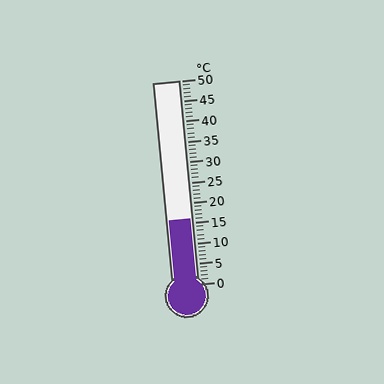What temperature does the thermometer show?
The thermometer shows approximately 16°C.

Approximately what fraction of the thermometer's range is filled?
The thermometer is filled to approximately 30% of its range.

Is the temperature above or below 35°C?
The temperature is below 35°C.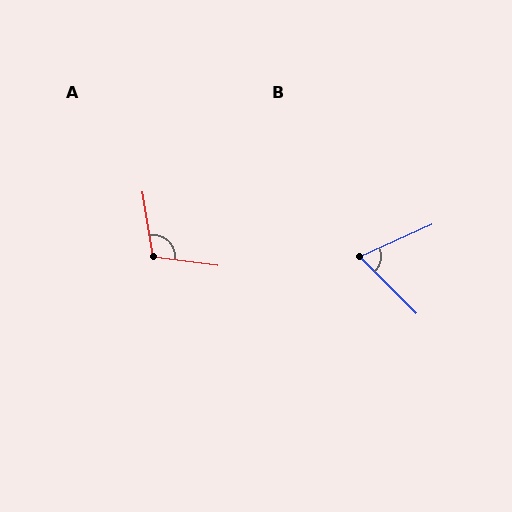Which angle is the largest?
A, at approximately 107 degrees.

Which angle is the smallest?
B, at approximately 69 degrees.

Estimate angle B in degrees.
Approximately 69 degrees.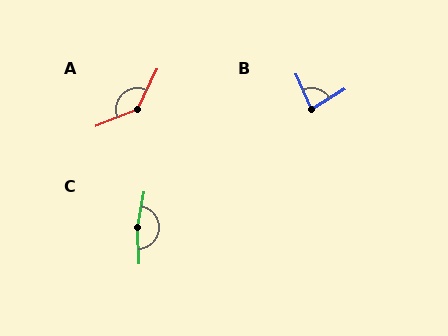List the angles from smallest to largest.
B (83°), A (138°), C (167°).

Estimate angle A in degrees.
Approximately 138 degrees.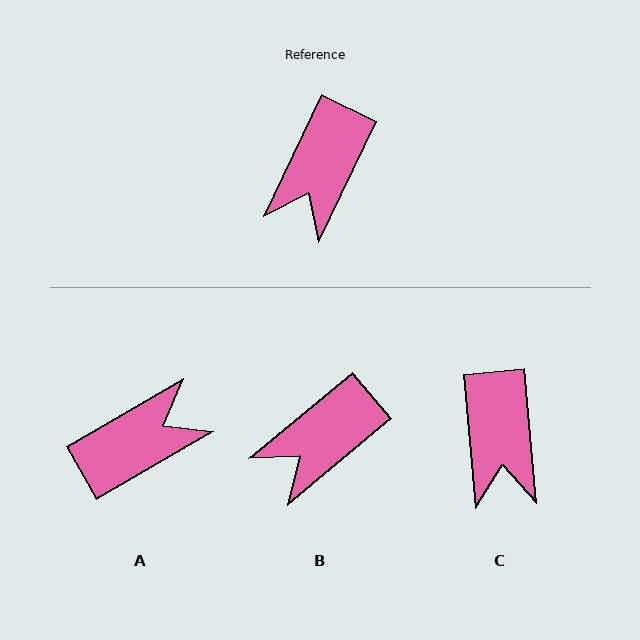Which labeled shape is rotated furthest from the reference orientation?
A, about 146 degrees away.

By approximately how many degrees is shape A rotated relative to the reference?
Approximately 146 degrees counter-clockwise.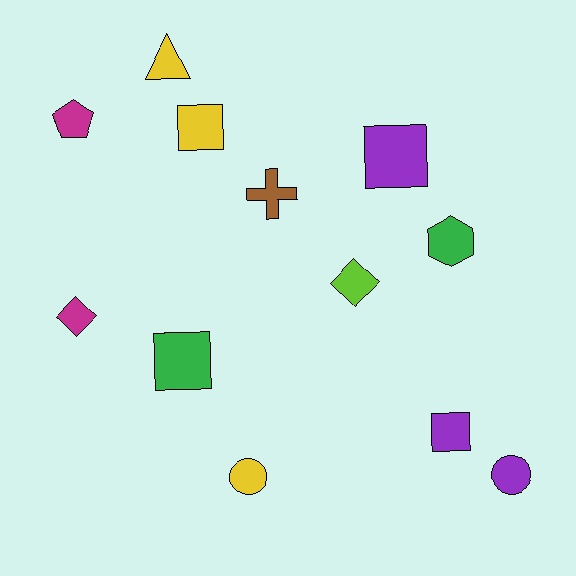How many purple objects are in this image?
There are 3 purple objects.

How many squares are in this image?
There are 4 squares.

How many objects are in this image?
There are 12 objects.